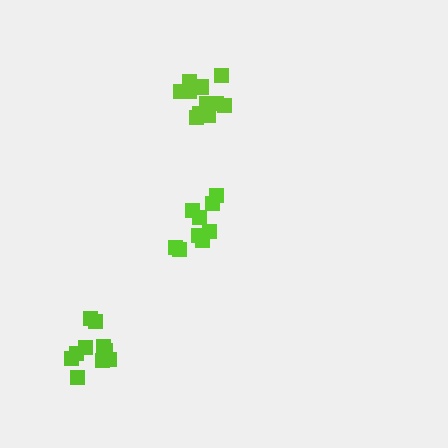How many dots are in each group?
Group 1: 9 dots, Group 2: 10 dots, Group 3: 12 dots (31 total).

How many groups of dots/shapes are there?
There are 3 groups.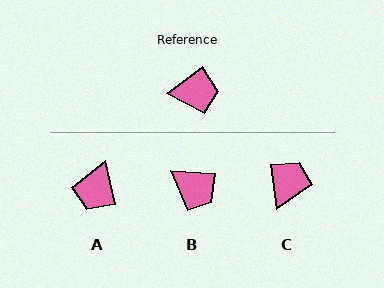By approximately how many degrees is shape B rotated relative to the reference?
Approximately 40 degrees clockwise.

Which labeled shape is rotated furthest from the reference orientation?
A, about 114 degrees away.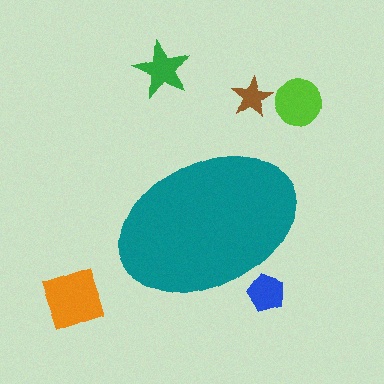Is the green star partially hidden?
No, the green star is fully visible.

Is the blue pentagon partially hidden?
Yes, the blue pentagon is partially hidden behind the teal ellipse.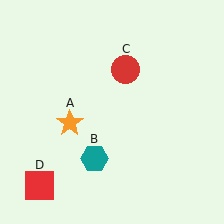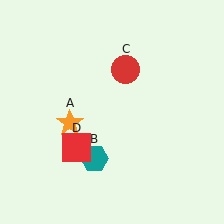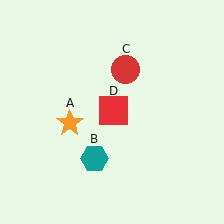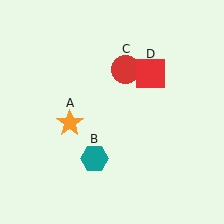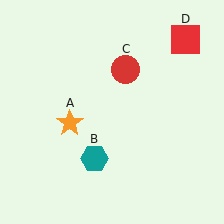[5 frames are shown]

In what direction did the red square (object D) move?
The red square (object D) moved up and to the right.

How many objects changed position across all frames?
1 object changed position: red square (object D).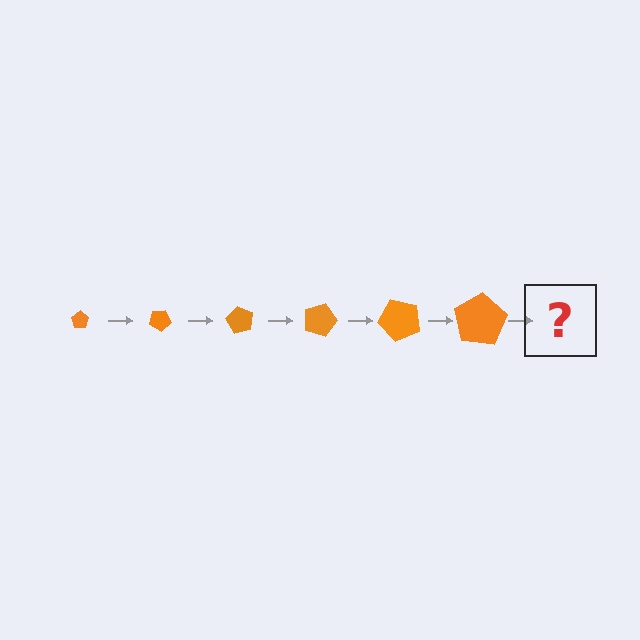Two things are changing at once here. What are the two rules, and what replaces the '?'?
The two rules are that the pentagon grows larger each step and it rotates 30 degrees each step. The '?' should be a pentagon, larger than the previous one and rotated 180 degrees from the start.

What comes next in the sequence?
The next element should be a pentagon, larger than the previous one and rotated 180 degrees from the start.